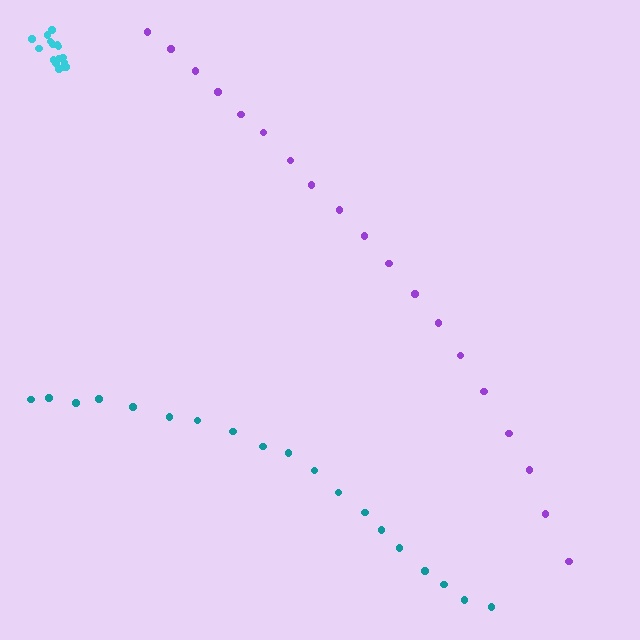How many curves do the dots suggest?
There are 3 distinct paths.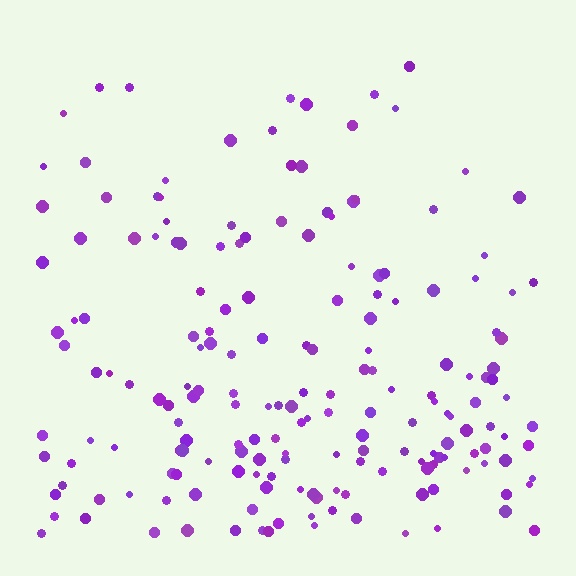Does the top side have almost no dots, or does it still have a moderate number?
Still a moderate number, just noticeably fewer than the bottom.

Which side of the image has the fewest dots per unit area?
The top.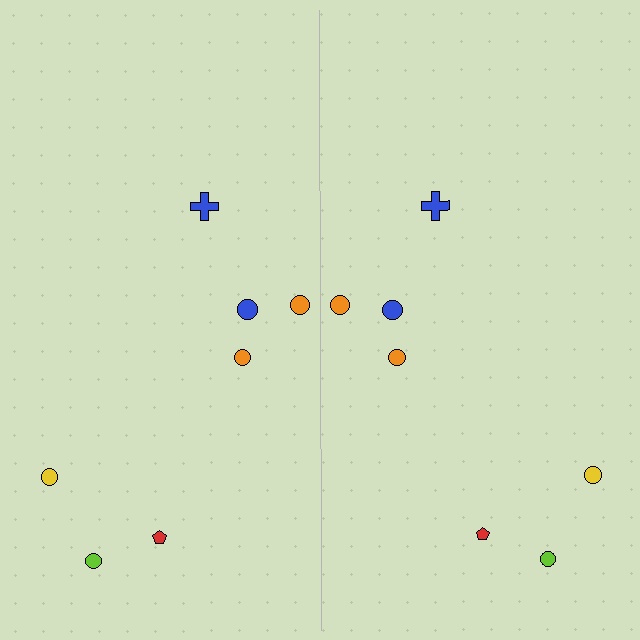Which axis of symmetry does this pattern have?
The pattern has a vertical axis of symmetry running through the center of the image.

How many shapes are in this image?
There are 14 shapes in this image.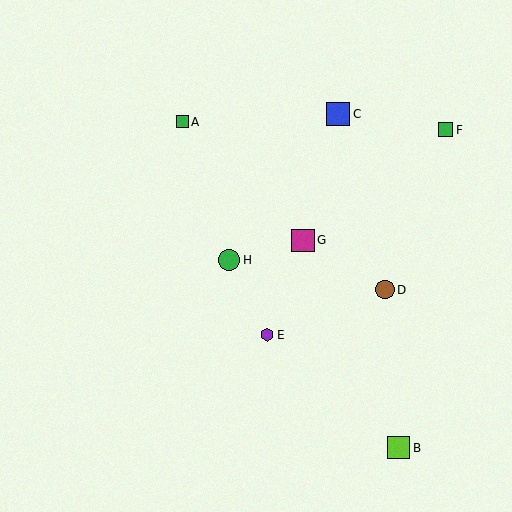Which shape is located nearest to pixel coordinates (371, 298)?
The brown circle (labeled D) at (385, 290) is nearest to that location.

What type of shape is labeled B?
Shape B is a lime square.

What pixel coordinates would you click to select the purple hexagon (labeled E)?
Click at (267, 335) to select the purple hexagon E.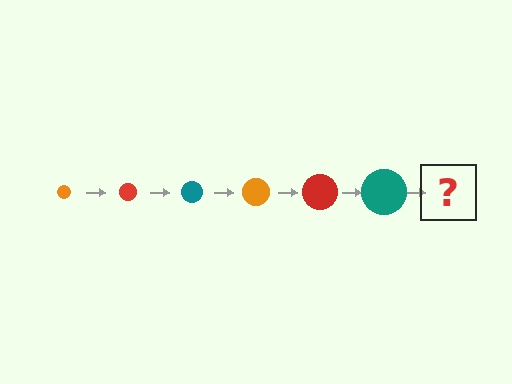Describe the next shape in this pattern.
It should be an orange circle, larger than the previous one.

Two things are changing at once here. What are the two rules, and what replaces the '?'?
The two rules are that the circle grows larger each step and the color cycles through orange, red, and teal. The '?' should be an orange circle, larger than the previous one.